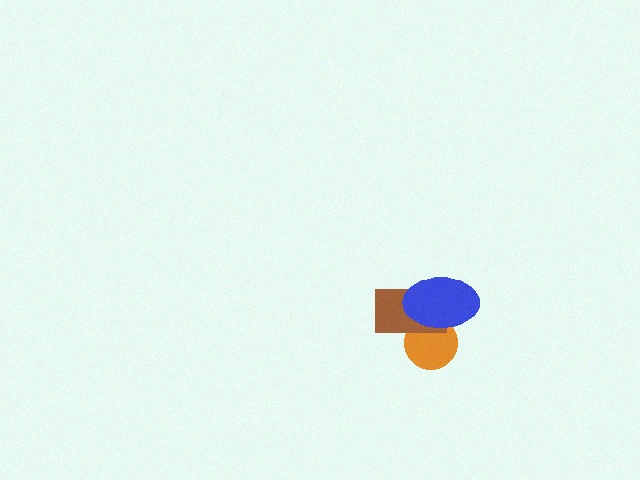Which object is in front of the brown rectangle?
The blue ellipse is in front of the brown rectangle.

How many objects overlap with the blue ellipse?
2 objects overlap with the blue ellipse.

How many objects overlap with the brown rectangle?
2 objects overlap with the brown rectangle.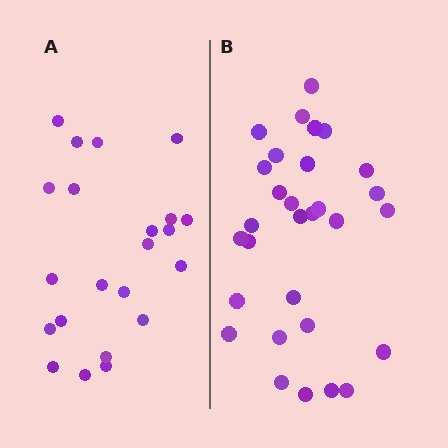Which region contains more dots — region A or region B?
Region B (the right region) has more dots.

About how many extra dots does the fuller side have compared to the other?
Region B has roughly 8 or so more dots than region A.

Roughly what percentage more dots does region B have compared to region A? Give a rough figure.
About 35% more.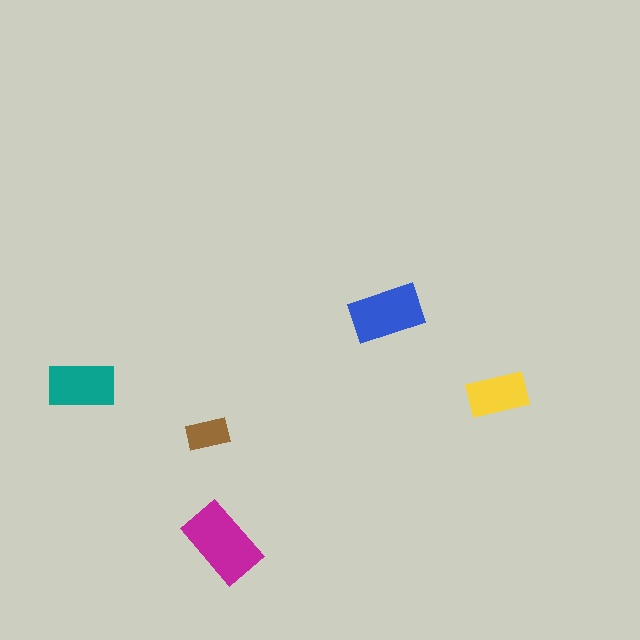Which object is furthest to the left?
The teal rectangle is leftmost.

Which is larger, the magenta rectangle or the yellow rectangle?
The magenta one.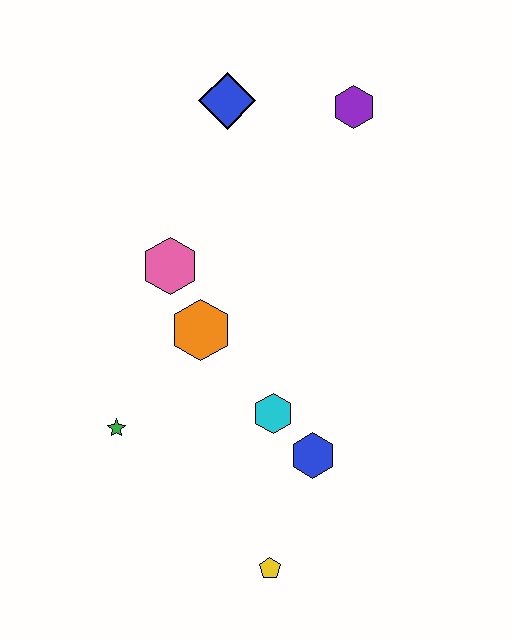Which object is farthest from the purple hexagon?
The yellow pentagon is farthest from the purple hexagon.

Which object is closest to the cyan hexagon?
The blue hexagon is closest to the cyan hexagon.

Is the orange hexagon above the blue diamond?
No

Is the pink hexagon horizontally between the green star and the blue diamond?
Yes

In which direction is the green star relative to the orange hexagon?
The green star is below the orange hexagon.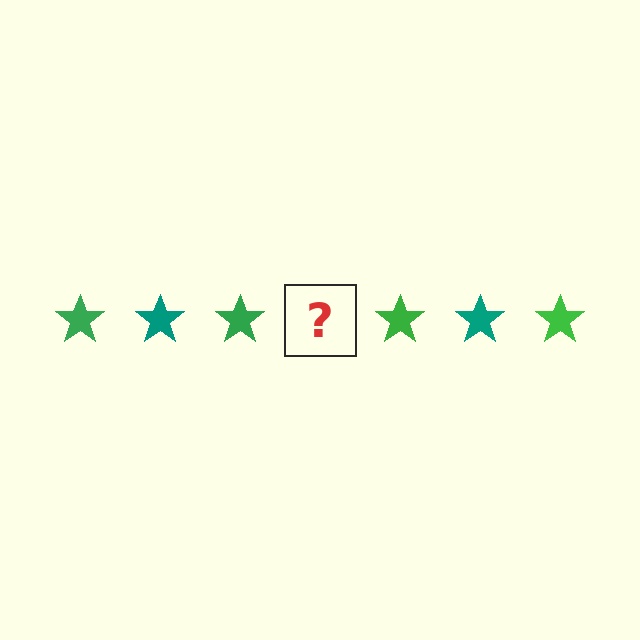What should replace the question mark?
The question mark should be replaced with a teal star.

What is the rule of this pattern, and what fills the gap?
The rule is that the pattern cycles through green, teal stars. The gap should be filled with a teal star.